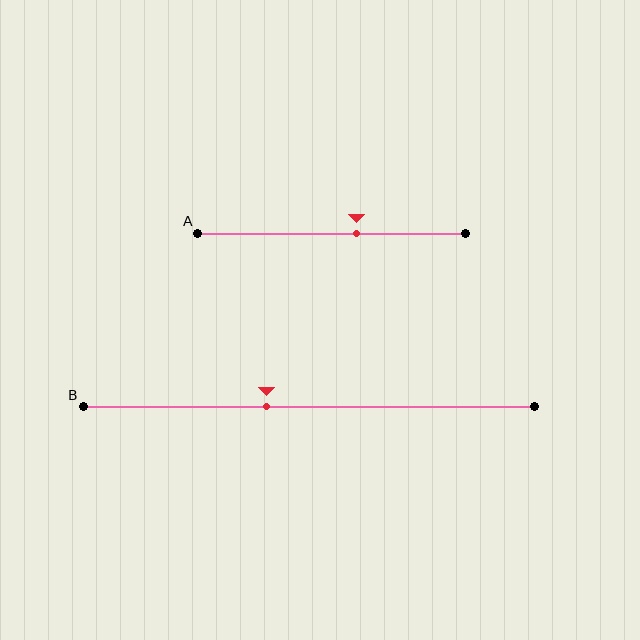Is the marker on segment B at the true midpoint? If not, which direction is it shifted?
No, the marker on segment B is shifted to the left by about 9% of the segment length.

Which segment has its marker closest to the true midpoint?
Segment A has its marker closest to the true midpoint.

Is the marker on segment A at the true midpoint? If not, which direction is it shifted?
No, the marker on segment A is shifted to the right by about 9% of the segment length.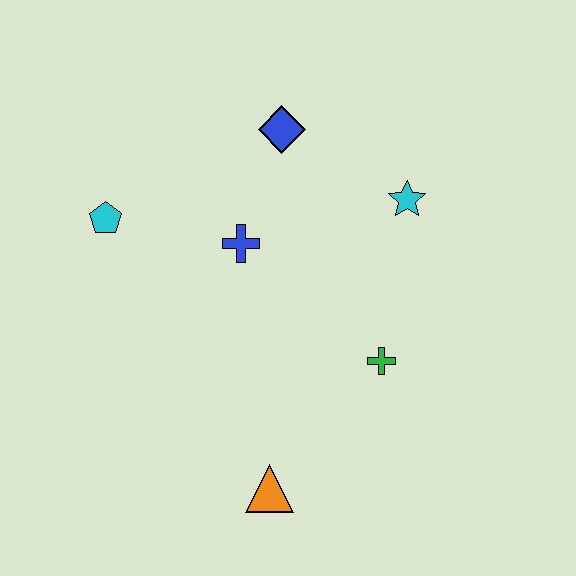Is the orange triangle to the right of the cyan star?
No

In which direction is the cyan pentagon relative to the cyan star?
The cyan pentagon is to the left of the cyan star.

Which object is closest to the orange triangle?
The green cross is closest to the orange triangle.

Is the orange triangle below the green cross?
Yes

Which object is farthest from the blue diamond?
The orange triangle is farthest from the blue diamond.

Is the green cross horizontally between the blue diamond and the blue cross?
No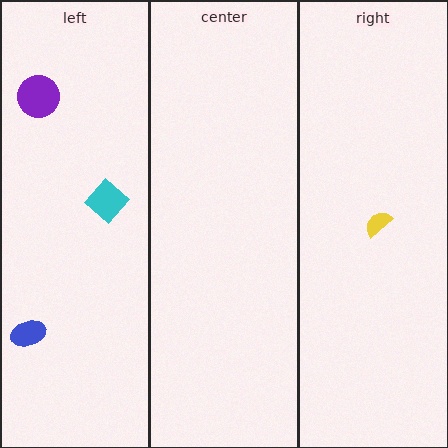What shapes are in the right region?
The yellow semicircle.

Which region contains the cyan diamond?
The left region.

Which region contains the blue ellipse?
The left region.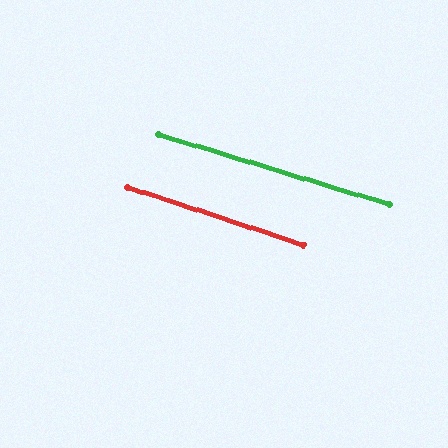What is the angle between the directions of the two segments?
Approximately 1 degree.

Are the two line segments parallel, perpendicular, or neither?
Parallel — their directions differ by only 1.2°.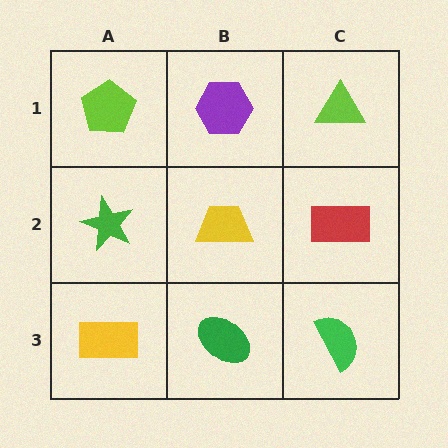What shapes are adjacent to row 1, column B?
A yellow trapezoid (row 2, column B), a lime pentagon (row 1, column A), a lime triangle (row 1, column C).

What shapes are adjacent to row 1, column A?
A green star (row 2, column A), a purple hexagon (row 1, column B).